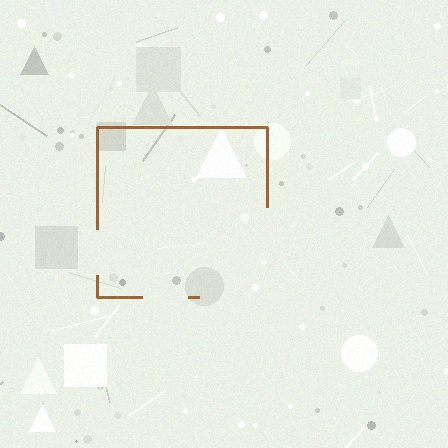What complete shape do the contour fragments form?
The contour fragments form a square.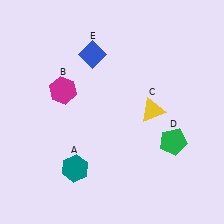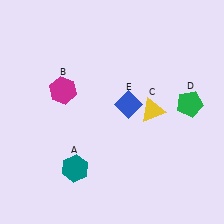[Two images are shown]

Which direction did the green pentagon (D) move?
The green pentagon (D) moved up.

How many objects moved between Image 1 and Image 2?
2 objects moved between the two images.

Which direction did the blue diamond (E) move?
The blue diamond (E) moved down.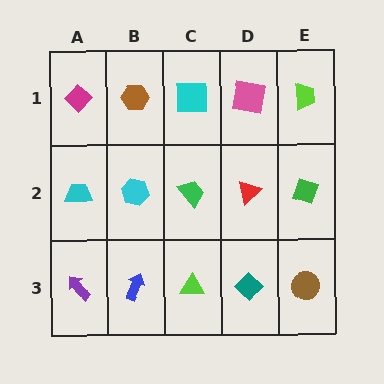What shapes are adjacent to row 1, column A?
A cyan trapezoid (row 2, column A), a brown hexagon (row 1, column B).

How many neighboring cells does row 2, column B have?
4.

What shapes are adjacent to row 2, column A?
A magenta diamond (row 1, column A), a purple arrow (row 3, column A), a cyan hexagon (row 2, column B).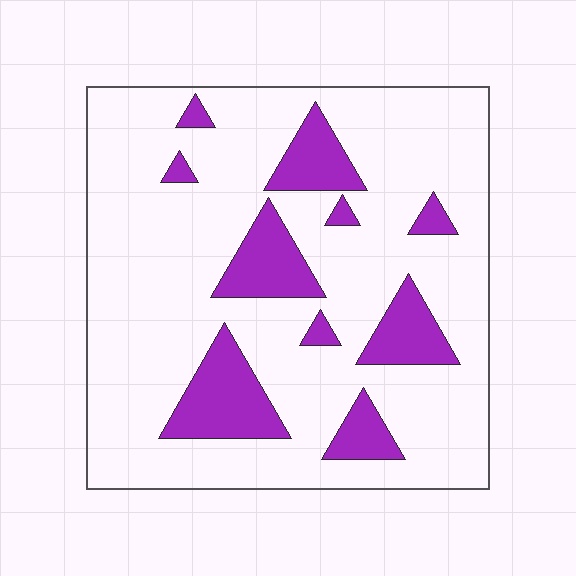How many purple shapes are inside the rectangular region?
10.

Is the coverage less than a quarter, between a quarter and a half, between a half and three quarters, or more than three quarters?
Less than a quarter.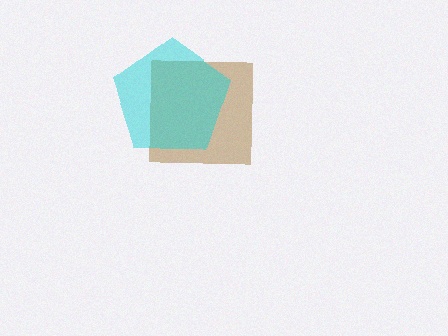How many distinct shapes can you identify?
There are 2 distinct shapes: a brown square, a cyan pentagon.